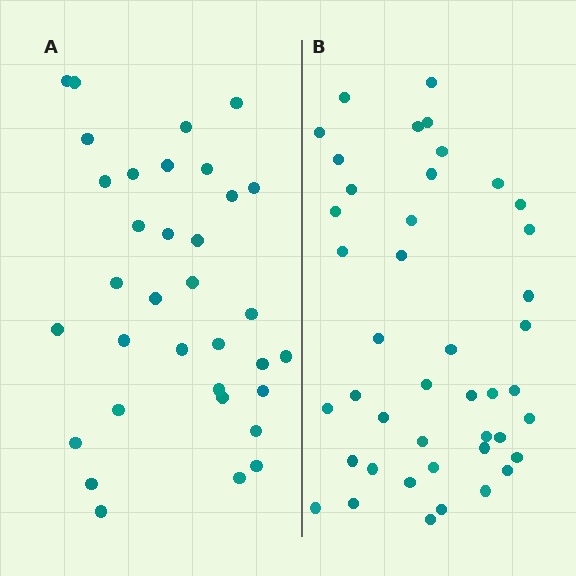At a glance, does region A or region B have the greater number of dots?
Region B (the right region) has more dots.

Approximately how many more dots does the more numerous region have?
Region B has roughly 8 or so more dots than region A.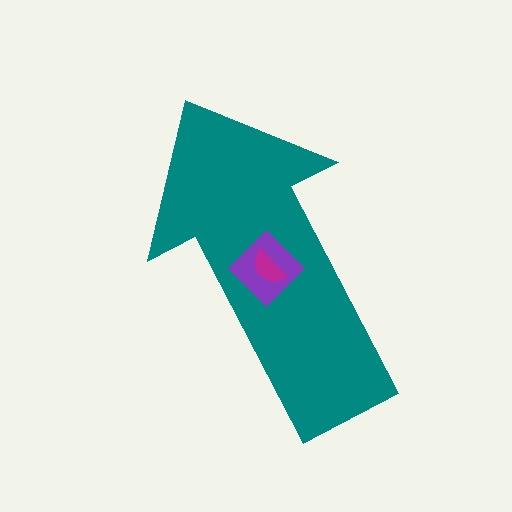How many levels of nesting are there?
3.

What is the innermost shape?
The magenta semicircle.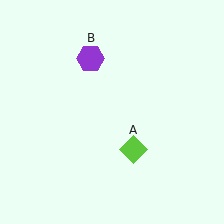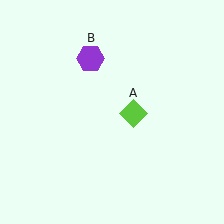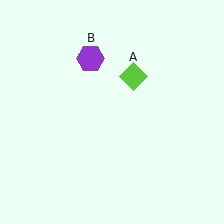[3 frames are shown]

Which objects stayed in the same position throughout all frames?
Purple hexagon (object B) remained stationary.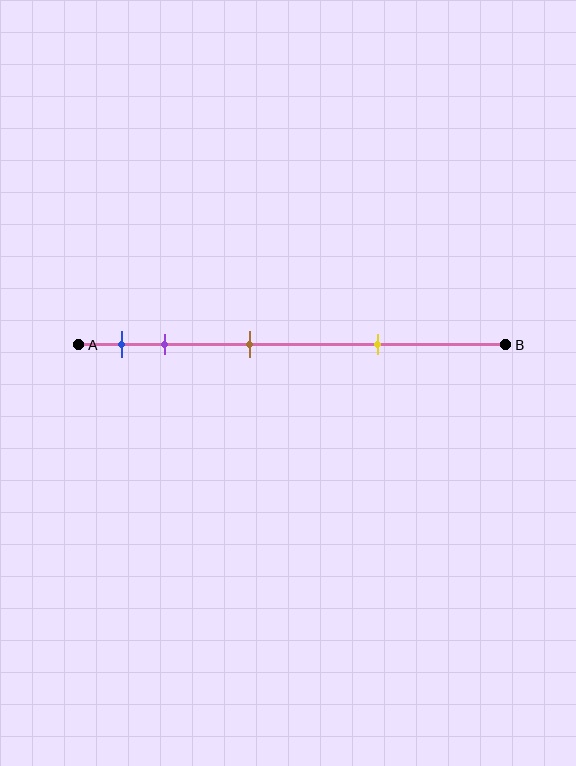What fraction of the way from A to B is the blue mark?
The blue mark is approximately 10% (0.1) of the way from A to B.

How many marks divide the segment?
There are 4 marks dividing the segment.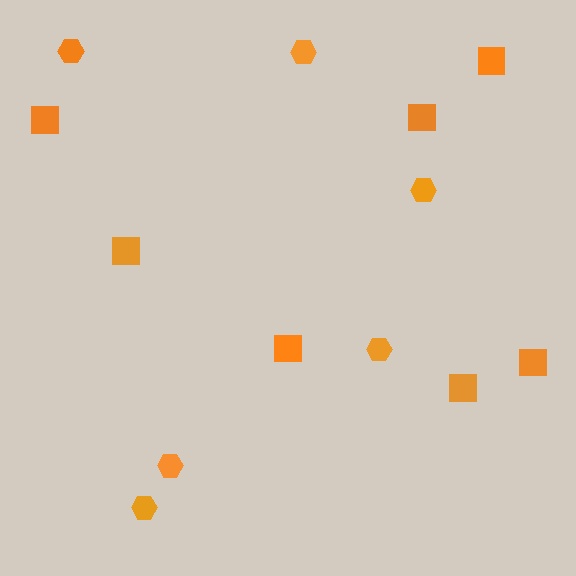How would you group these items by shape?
There are 2 groups: one group of hexagons (6) and one group of squares (7).